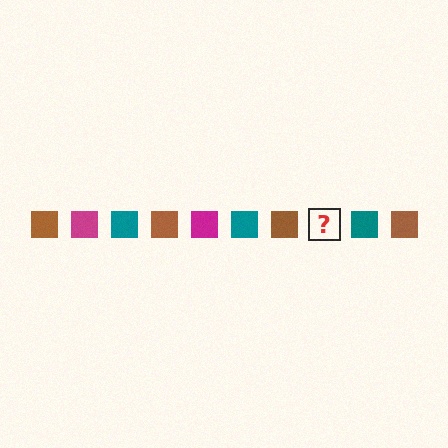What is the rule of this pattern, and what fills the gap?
The rule is that the pattern cycles through brown, magenta, teal squares. The gap should be filled with a magenta square.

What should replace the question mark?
The question mark should be replaced with a magenta square.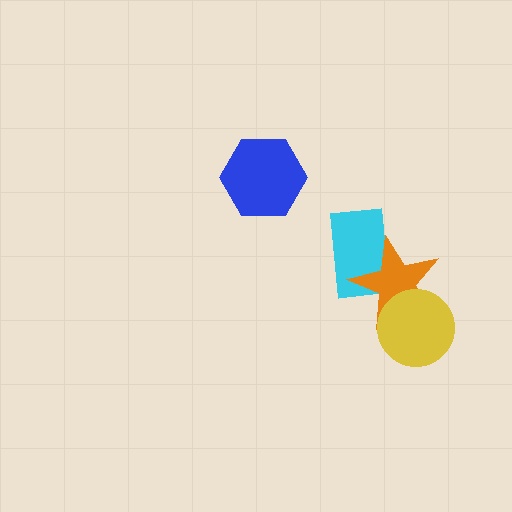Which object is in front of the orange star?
The yellow circle is in front of the orange star.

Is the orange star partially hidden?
Yes, it is partially covered by another shape.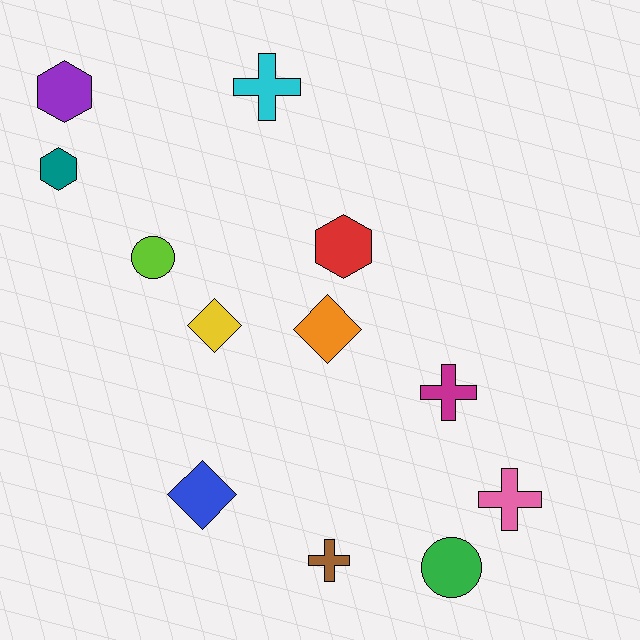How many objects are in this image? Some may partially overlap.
There are 12 objects.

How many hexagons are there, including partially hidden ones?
There are 3 hexagons.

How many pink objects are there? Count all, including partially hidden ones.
There is 1 pink object.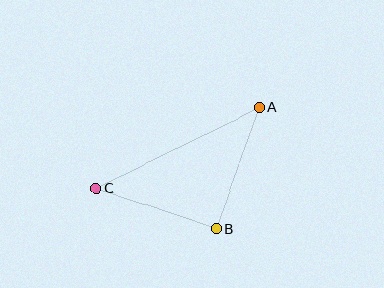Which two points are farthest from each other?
Points A and C are farthest from each other.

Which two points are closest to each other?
Points B and C are closest to each other.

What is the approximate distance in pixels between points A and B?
The distance between A and B is approximately 128 pixels.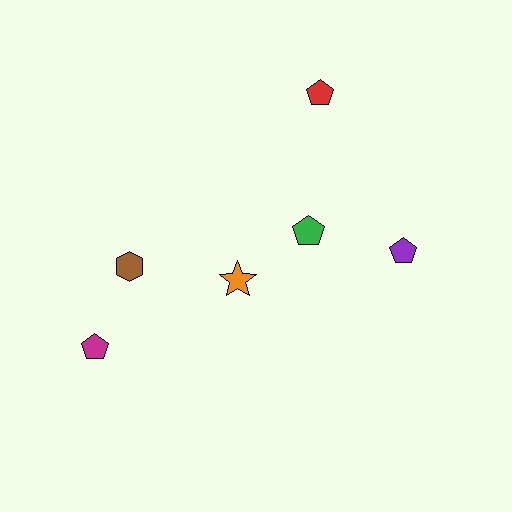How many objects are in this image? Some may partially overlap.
There are 6 objects.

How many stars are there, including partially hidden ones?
There is 1 star.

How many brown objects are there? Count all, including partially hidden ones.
There is 1 brown object.